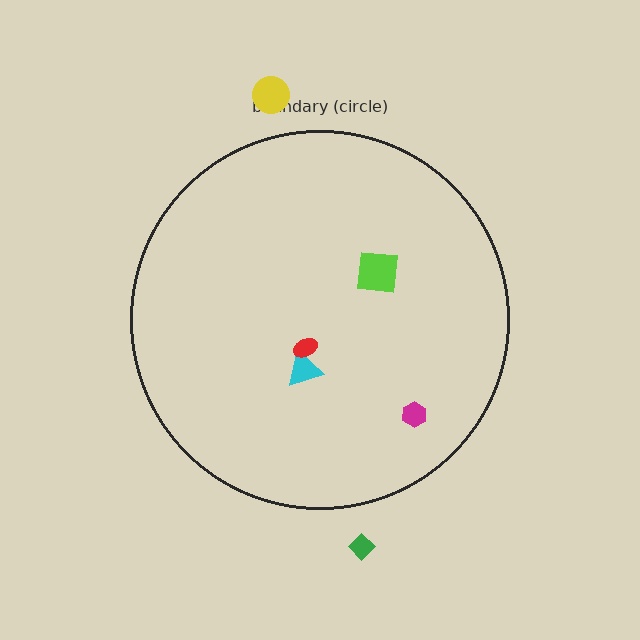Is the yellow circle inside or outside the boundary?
Outside.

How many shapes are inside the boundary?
4 inside, 2 outside.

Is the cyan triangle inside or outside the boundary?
Inside.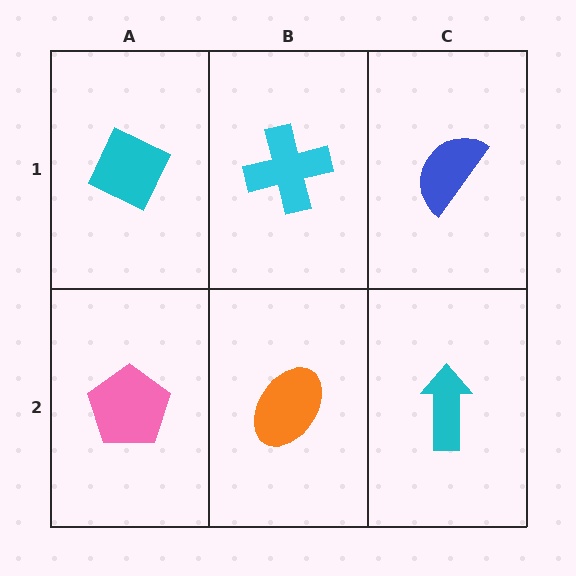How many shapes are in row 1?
3 shapes.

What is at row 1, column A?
A cyan diamond.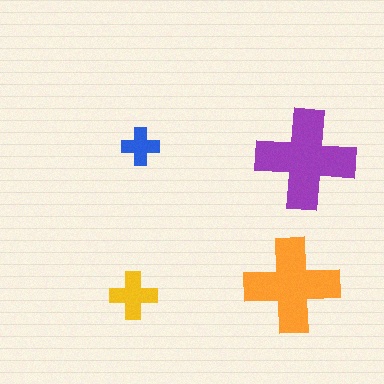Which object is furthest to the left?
The yellow cross is leftmost.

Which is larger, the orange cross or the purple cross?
The purple one.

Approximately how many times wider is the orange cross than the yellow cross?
About 2 times wider.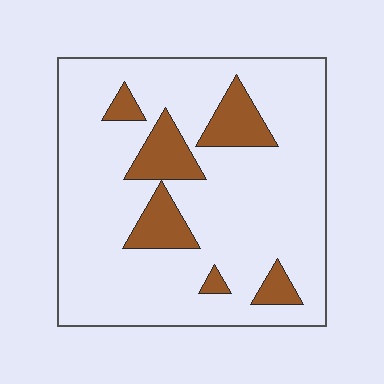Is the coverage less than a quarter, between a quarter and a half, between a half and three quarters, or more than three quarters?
Less than a quarter.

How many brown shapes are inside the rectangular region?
6.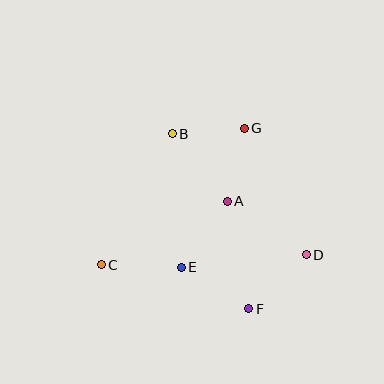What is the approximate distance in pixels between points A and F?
The distance between A and F is approximately 109 pixels.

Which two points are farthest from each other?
Points C and D are farthest from each other.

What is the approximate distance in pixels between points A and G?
The distance between A and G is approximately 75 pixels.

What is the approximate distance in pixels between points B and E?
The distance between B and E is approximately 134 pixels.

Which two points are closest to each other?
Points B and G are closest to each other.